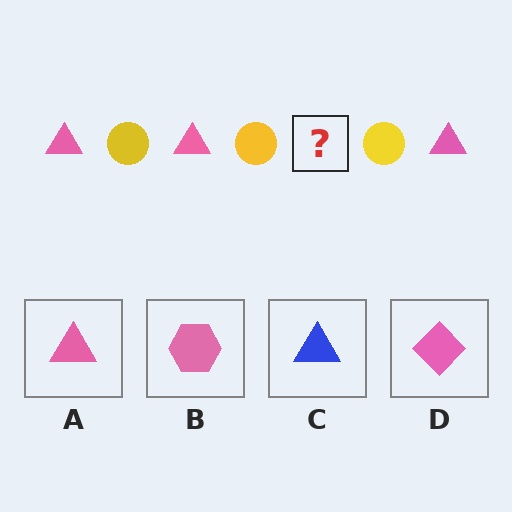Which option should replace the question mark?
Option A.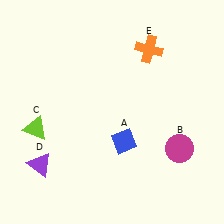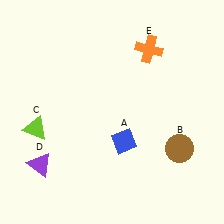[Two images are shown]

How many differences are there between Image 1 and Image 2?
There is 1 difference between the two images.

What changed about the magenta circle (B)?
In Image 1, B is magenta. In Image 2, it changed to brown.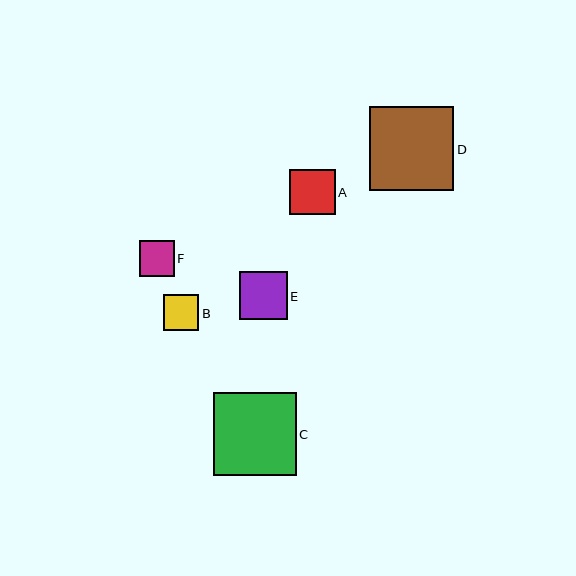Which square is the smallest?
Square F is the smallest with a size of approximately 35 pixels.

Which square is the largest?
Square D is the largest with a size of approximately 84 pixels.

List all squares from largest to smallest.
From largest to smallest: D, C, E, A, B, F.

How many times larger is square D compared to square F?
Square D is approximately 2.4 times the size of square F.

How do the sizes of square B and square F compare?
Square B and square F are approximately the same size.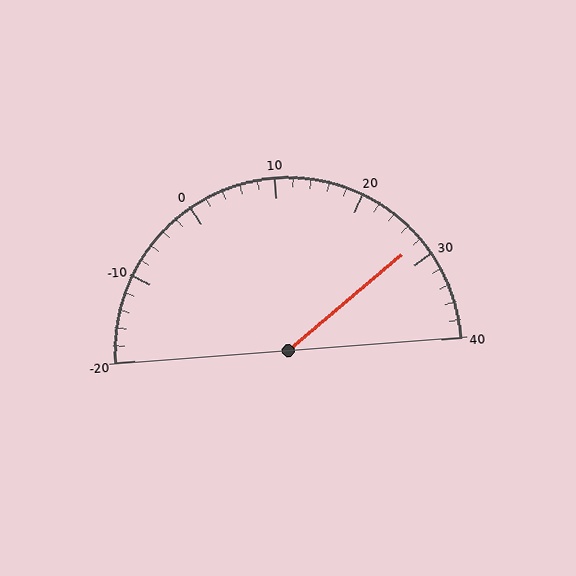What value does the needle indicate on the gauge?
The needle indicates approximately 28.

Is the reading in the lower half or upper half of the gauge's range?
The reading is in the upper half of the range (-20 to 40).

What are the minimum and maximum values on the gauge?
The gauge ranges from -20 to 40.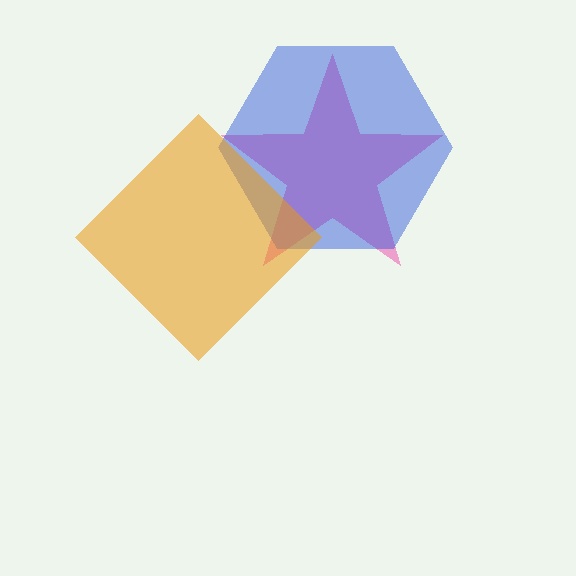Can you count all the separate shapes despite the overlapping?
Yes, there are 3 separate shapes.